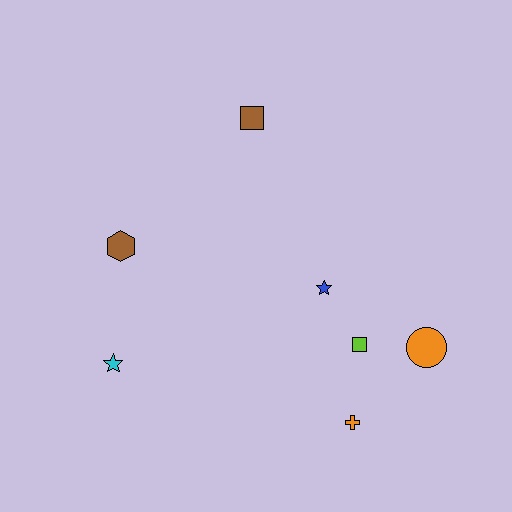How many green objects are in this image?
There are no green objects.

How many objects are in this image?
There are 7 objects.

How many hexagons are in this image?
There is 1 hexagon.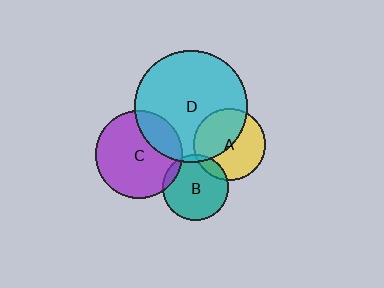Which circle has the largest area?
Circle D (cyan).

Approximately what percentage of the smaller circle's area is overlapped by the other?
Approximately 10%.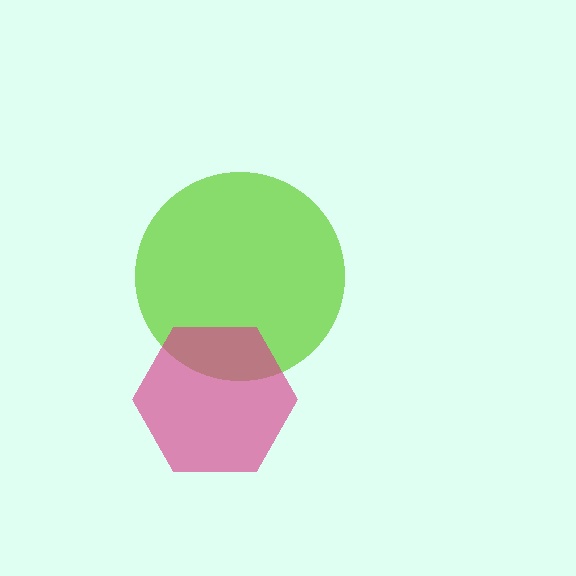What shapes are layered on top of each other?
The layered shapes are: a lime circle, a magenta hexagon.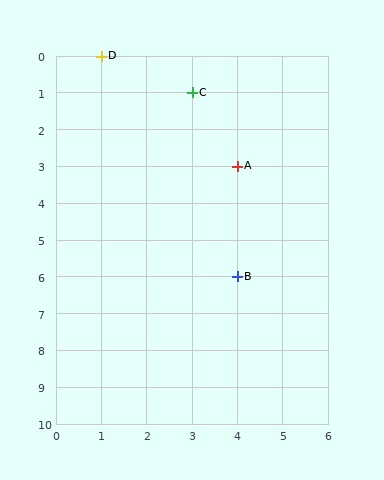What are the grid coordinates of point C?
Point C is at grid coordinates (3, 1).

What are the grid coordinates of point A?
Point A is at grid coordinates (4, 3).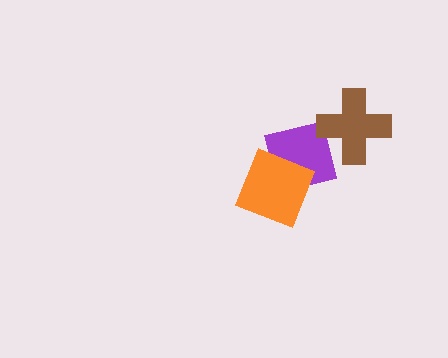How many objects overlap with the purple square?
2 objects overlap with the purple square.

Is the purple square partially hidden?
Yes, it is partially covered by another shape.